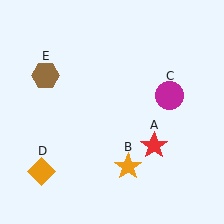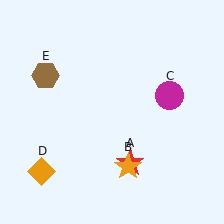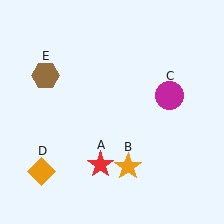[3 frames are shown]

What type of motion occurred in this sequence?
The red star (object A) rotated clockwise around the center of the scene.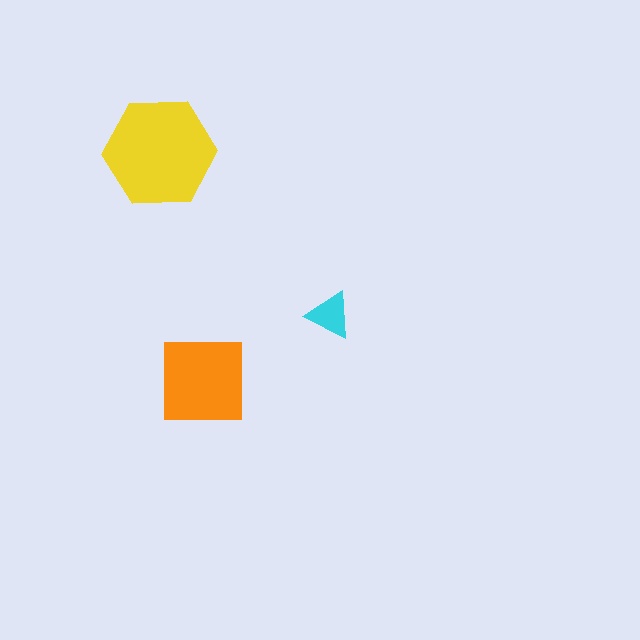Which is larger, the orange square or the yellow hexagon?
The yellow hexagon.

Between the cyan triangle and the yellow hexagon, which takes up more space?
The yellow hexagon.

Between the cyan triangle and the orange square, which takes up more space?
The orange square.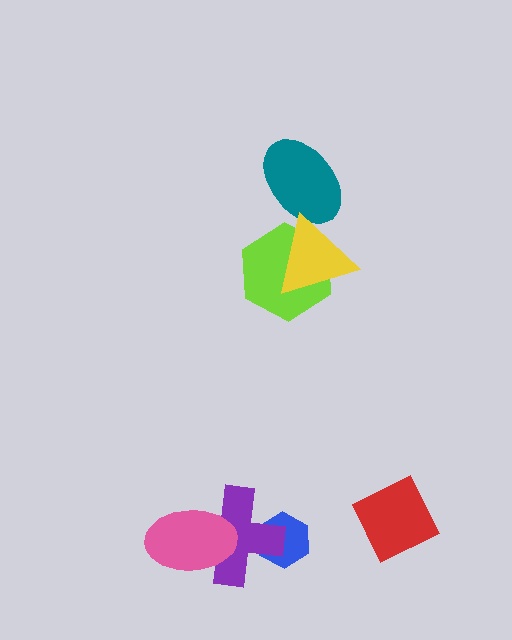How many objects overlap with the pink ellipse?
1 object overlaps with the pink ellipse.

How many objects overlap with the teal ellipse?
1 object overlaps with the teal ellipse.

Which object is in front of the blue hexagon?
The purple cross is in front of the blue hexagon.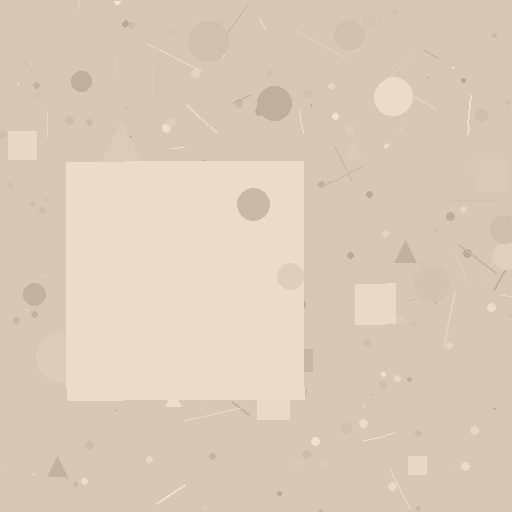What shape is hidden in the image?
A square is hidden in the image.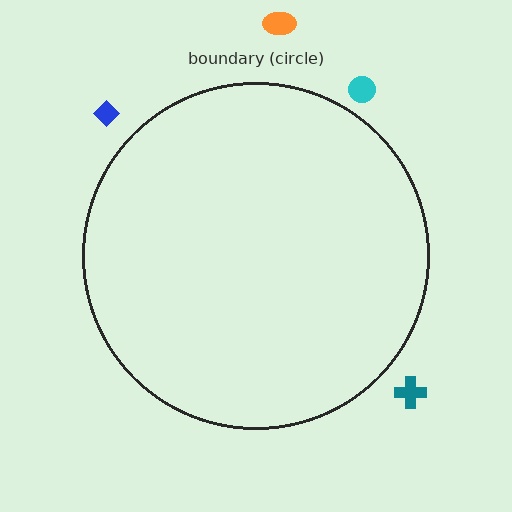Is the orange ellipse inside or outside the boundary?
Outside.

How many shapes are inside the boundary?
0 inside, 4 outside.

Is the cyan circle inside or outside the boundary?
Outside.